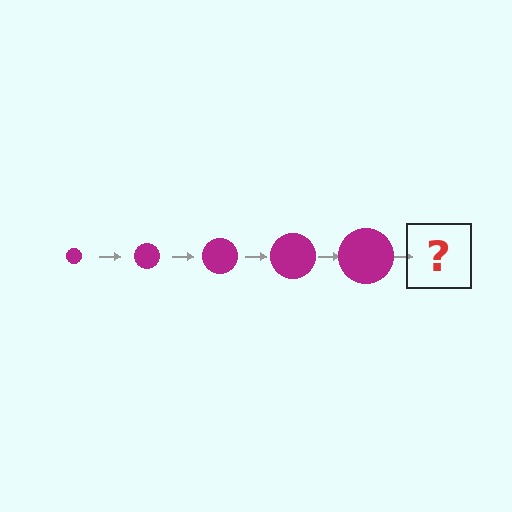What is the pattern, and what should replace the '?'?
The pattern is that the circle gets progressively larger each step. The '?' should be a magenta circle, larger than the previous one.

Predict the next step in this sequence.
The next step is a magenta circle, larger than the previous one.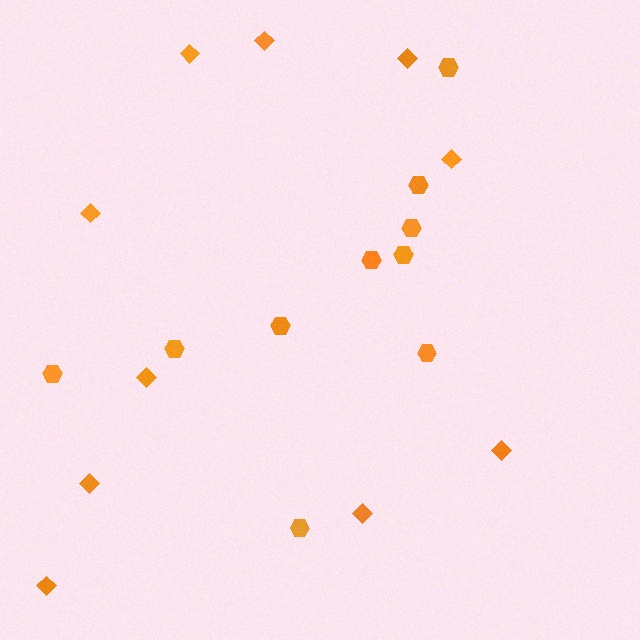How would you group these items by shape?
There are 2 groups: one group of diamonds (10) and one group of hexagons (10).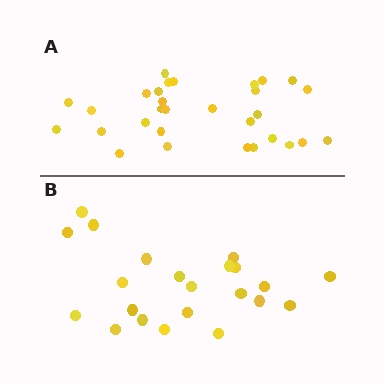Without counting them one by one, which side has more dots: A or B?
Region A (the top region) has more dots.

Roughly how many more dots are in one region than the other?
Region A has roughly 8 or so more dots than region B.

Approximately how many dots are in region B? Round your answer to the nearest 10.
About 20 dots. (The exact count is 22, which rounds to 20.)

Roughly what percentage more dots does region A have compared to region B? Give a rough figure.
About 35% more.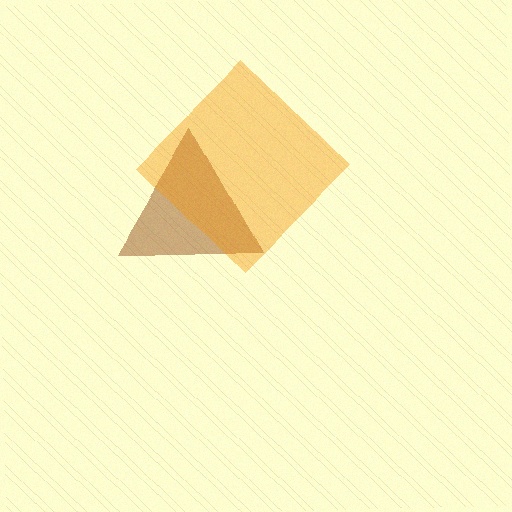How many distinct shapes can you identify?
There are 2 distinct shapes: a brown triangle, an orange diamond.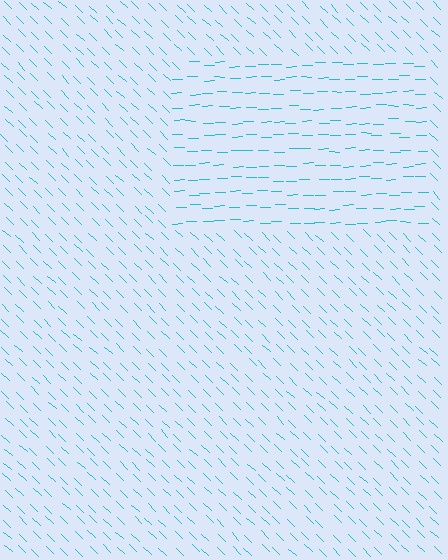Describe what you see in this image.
The image is filled with small cyan line segments. A rectangle region in the image has lines oriented differently from the surrounding lines, creating a visible texture boundary.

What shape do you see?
I see a rectangle.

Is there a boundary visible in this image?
Yes, there is a texture boundary formed by a change in line orientation.